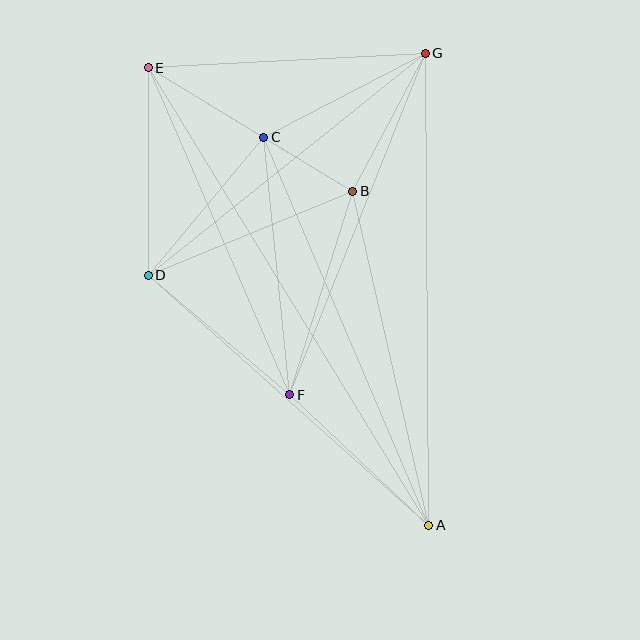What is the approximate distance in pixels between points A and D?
The distance between A and D is approximately 376 pixels.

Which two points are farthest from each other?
Points A and E are farthest from each other.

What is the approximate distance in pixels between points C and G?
The distance between C and G is approximately 182 pixels.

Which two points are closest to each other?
Points B and C are closest to each other.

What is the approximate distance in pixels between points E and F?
The distance between E and F is approximately 356 pixels.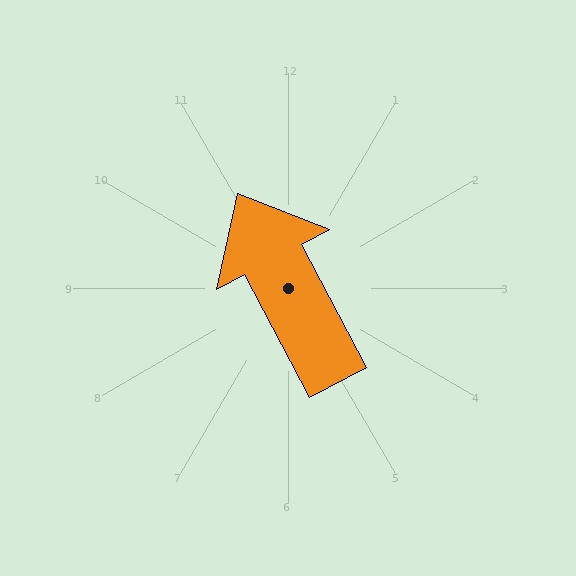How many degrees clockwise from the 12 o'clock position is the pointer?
Approximately 332 degrees.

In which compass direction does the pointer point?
Northwest.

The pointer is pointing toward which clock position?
Roughly 11 o'clock.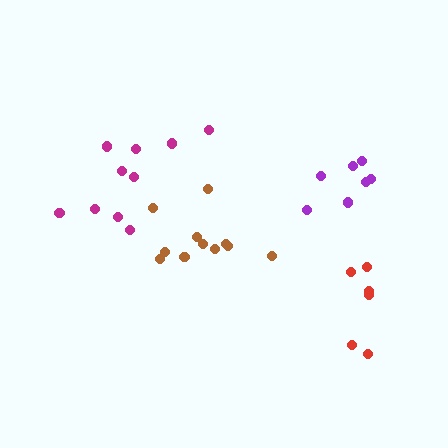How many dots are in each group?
Group 1: 6 dots, Group 2: 10 dots, Group 3: 11 dots, Group 4: 7 dots (34 total).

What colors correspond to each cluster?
The clusters are colored: red, magenta, brown, purple.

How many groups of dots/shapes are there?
There are 4 groups.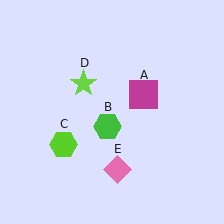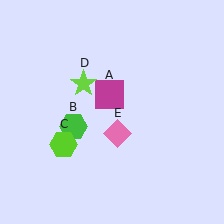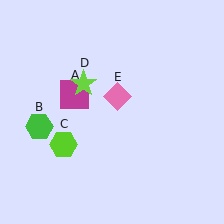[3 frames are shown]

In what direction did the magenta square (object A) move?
The magenta square (object A) moved left.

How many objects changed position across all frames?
3 objects changed position: magenta square (object A), green hexagon (object B), pink diamond (object E).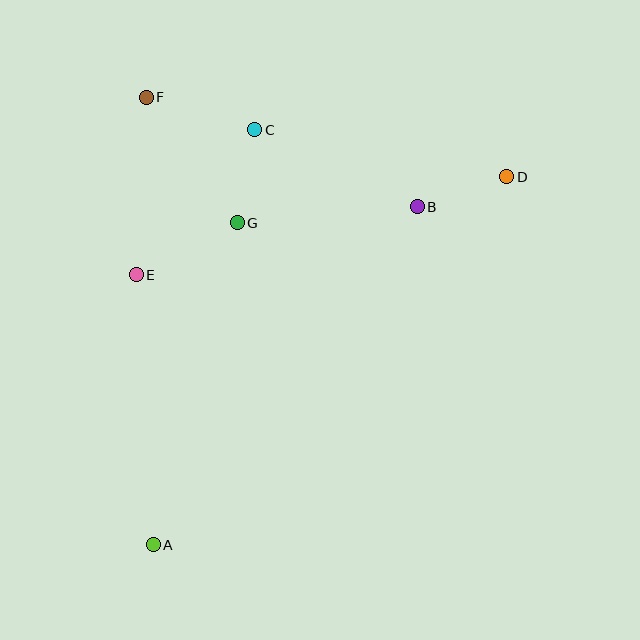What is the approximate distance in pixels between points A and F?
The distance between A and F is approximately 448 pixels.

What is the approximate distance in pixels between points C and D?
The distance between C and D is approximately 256 pixels.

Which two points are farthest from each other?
Points A and D are farthest from each other.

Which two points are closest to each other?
Points B and D are closest to each other.